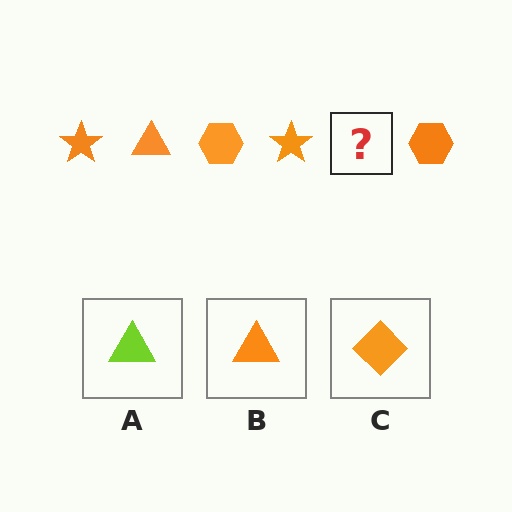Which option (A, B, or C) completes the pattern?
B.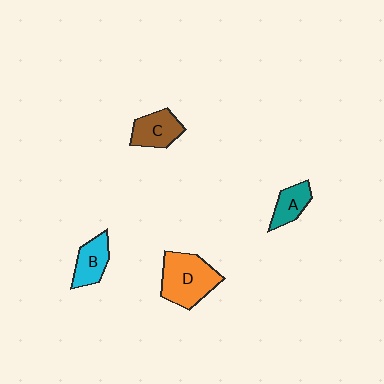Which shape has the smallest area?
Shape A (teal).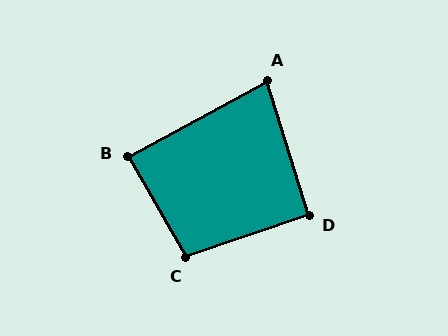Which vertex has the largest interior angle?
C, at approximately 101 degrees.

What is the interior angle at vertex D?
Approximately 92 degrees (approximately right).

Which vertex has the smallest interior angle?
A, at approximately 79 degrees.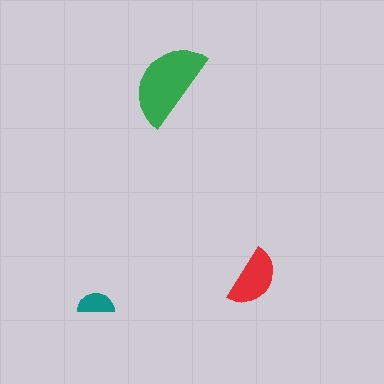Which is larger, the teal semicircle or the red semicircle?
The red one.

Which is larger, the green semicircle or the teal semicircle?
The green one.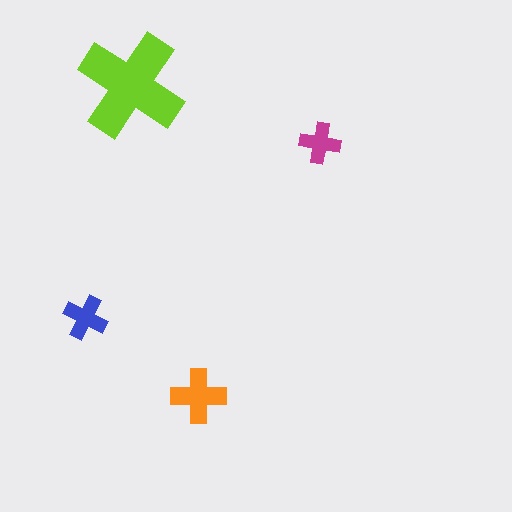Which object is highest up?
The lime cross is topmost.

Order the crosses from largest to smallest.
the lime one, the orange one, the blue one, the magenta one.